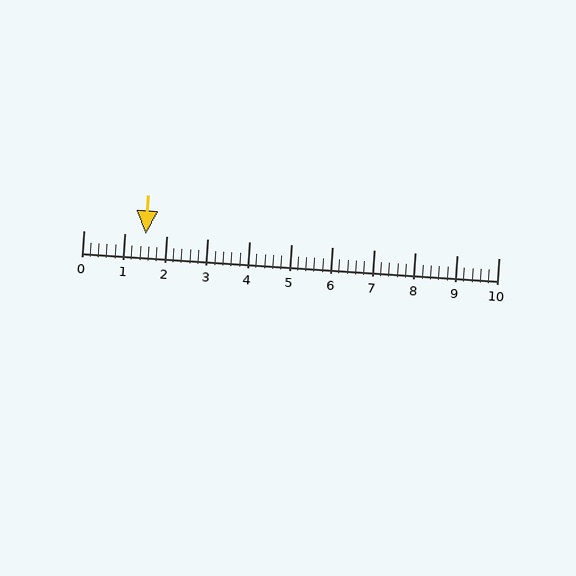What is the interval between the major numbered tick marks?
The major tick marks are spaced 1 units apart.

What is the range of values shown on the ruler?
The ruler shows values from 0 to 10.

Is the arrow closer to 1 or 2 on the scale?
The arrow is closer to 2.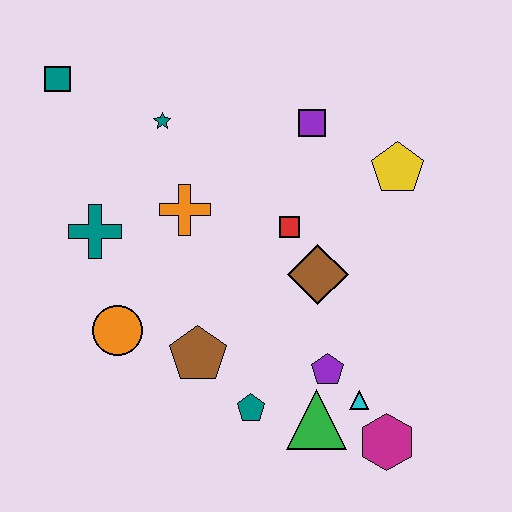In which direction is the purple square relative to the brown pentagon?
The purple square is above the brown pentagon.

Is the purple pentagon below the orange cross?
Yes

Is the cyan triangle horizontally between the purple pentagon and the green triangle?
No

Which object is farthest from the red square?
The teal square is farthest from the red square.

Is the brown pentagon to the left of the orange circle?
No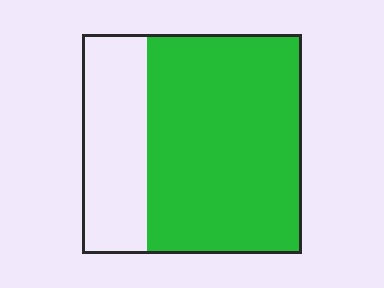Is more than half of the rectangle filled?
Yes.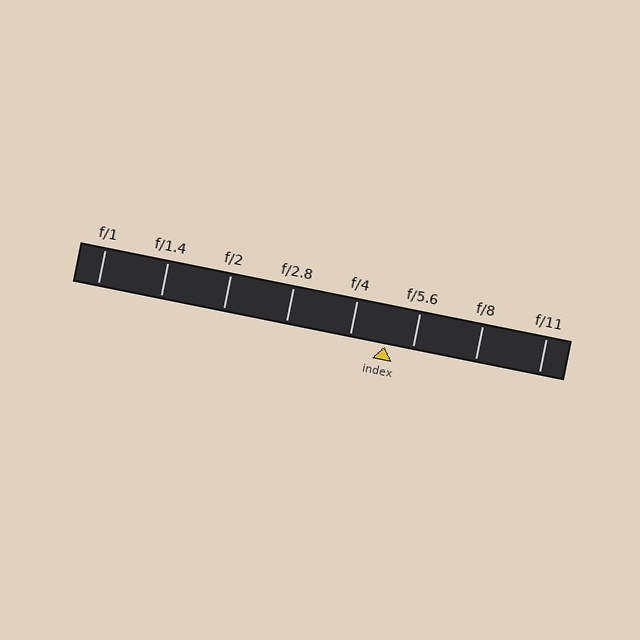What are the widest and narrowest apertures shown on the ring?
The widest aperture shown is f/1 and the narrowest is f/11.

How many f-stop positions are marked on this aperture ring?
There are 8 f-stop positions marked.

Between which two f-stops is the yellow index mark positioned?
The index mark is between f/4 and f/5.6.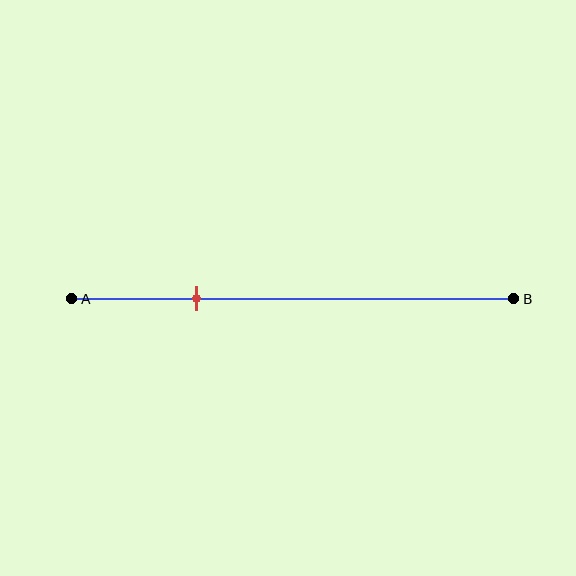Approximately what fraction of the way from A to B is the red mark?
The red mark is approximately 30% of the way from A to B.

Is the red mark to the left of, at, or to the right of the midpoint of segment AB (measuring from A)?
The red mark is to the left of the midpoint of segment AB.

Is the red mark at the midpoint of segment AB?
No, the mark is at about 30% from A, not at the 50% midpoint.